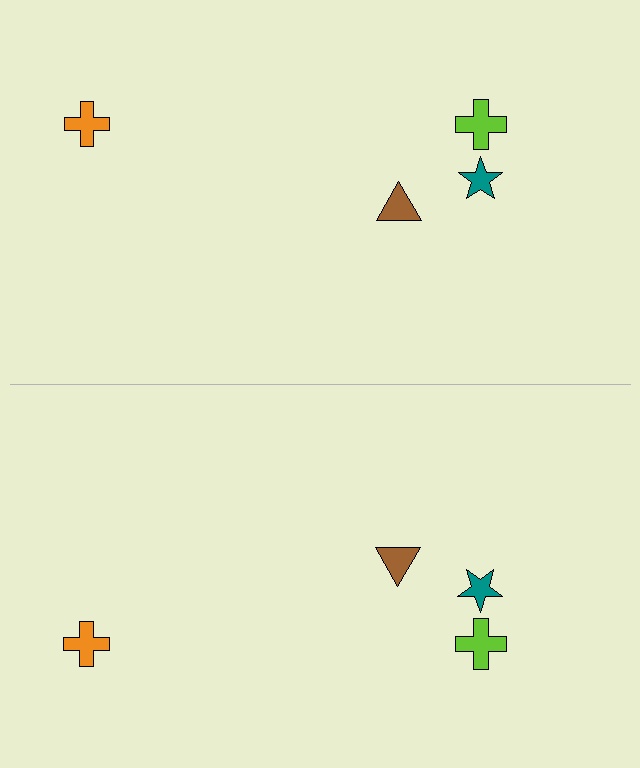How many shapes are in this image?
There are 8 shapes in this image.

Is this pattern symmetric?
Yes, this pattern has bilateral (reflection) symmetry.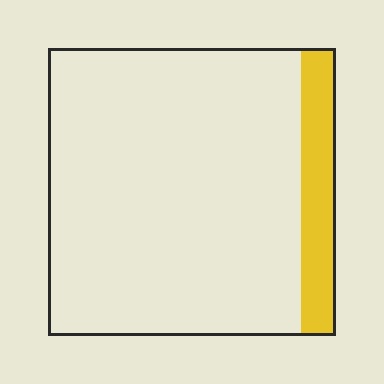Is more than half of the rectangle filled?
No.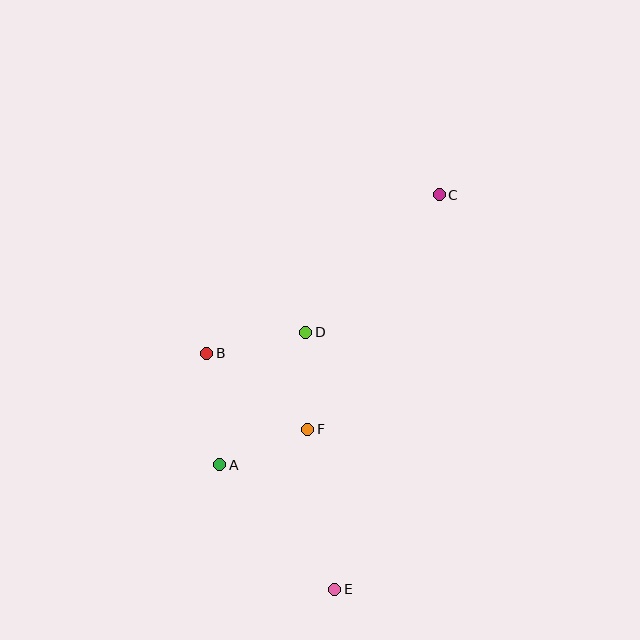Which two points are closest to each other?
Points A and F are closest to each other.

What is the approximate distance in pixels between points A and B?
The distance between A and B is approximately 112 pixels.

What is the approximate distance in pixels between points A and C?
The distance between A and C is approximately 348 pixels.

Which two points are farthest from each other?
Points C and E are farthest from each other.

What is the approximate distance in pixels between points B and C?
The distance between B and C is approximately 282 pixels.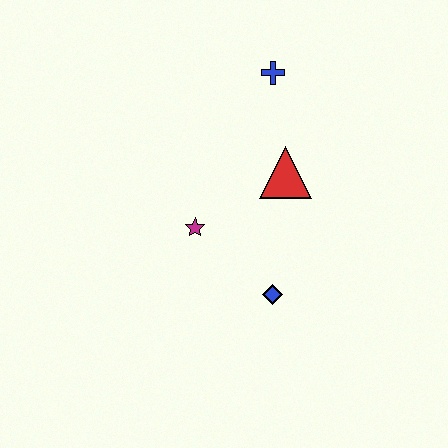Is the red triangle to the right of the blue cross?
Yes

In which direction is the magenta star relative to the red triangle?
The magenta star is to the left of the red triangle.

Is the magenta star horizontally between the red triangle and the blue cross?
No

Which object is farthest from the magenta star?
The blue cross is farthest from the magenta star.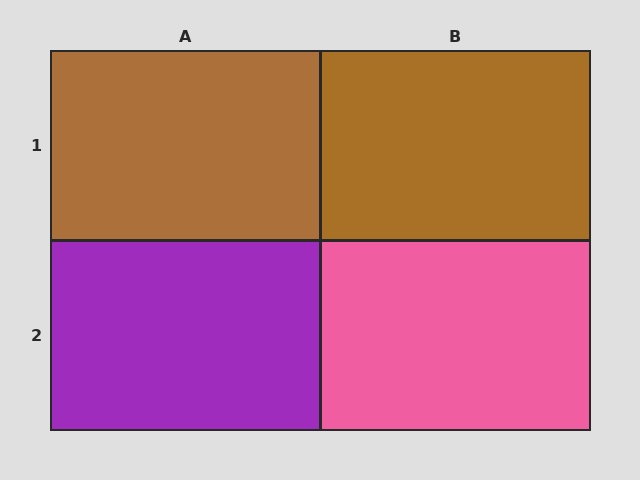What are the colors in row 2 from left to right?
Purple, pink.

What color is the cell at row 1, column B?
Brown.